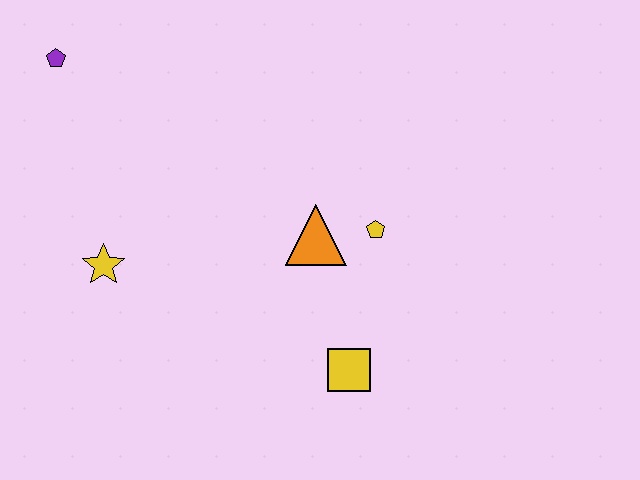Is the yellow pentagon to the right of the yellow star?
Yes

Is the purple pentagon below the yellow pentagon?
No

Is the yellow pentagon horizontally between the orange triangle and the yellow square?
No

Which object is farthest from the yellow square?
The purple pentagon is farthest from the yellow square.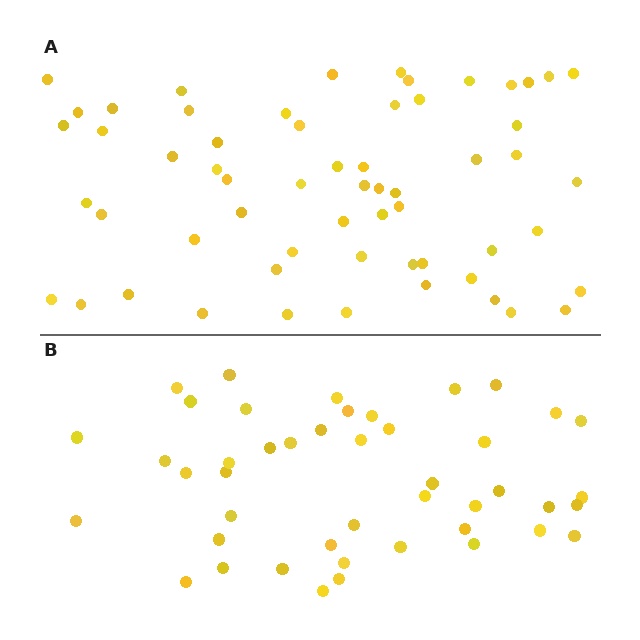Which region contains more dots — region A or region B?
Region A (the top region) has more dots.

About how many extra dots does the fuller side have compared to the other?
Region A has approximately 15 more dots than region B.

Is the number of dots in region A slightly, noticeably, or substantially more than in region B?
Region A has noticeably more, but not dramatically so. The ratio is roughly 1.3 to 1.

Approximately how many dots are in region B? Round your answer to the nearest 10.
About 40 dots. (The exact count is 45, which rounds to 40.)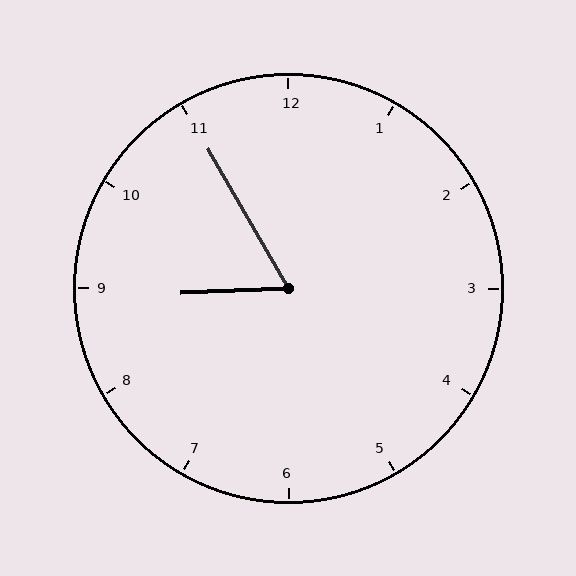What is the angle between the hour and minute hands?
Approximately 62 degrees.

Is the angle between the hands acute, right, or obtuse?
It is acute.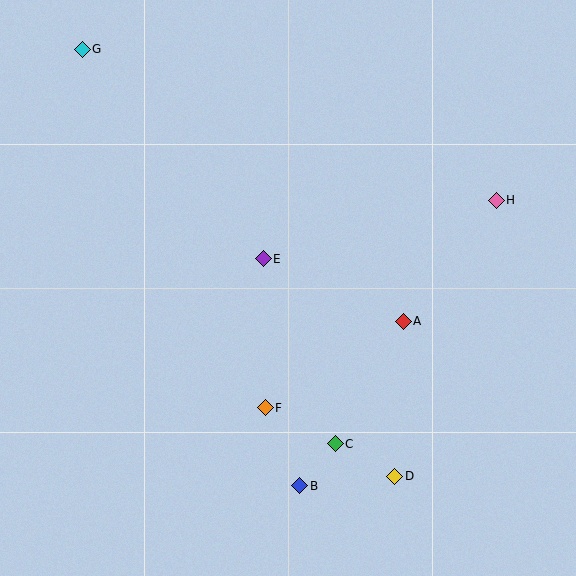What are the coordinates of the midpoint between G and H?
The midpoint between G and H is at (289, 125).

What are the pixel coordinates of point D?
Point D is at (395, 476).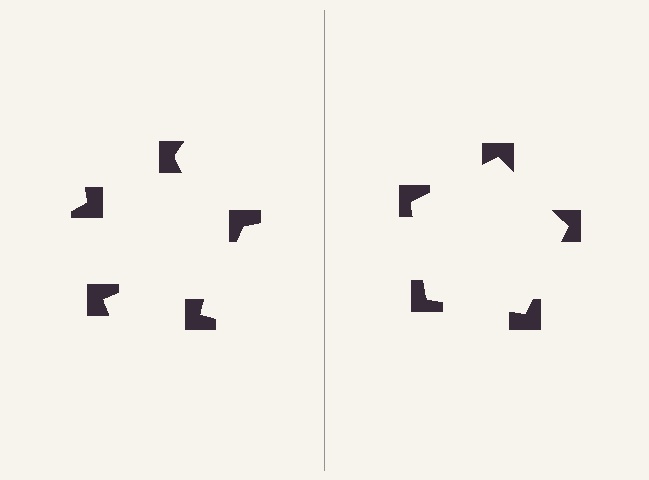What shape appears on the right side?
An illusory pentagon.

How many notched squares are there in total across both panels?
10 — 5 on each side.